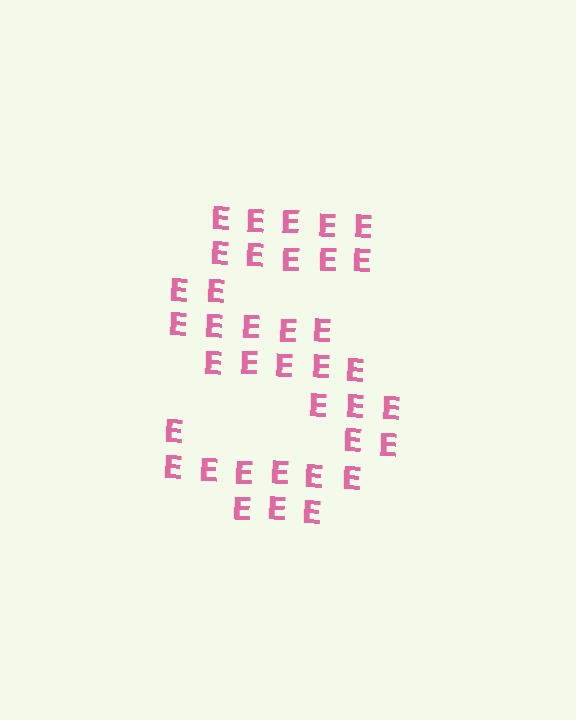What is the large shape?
The large shape is the letter S.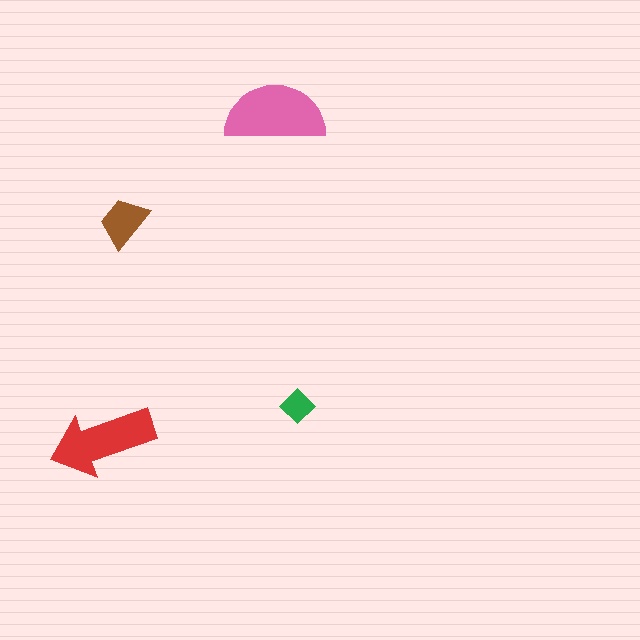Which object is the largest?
The pink semicircle.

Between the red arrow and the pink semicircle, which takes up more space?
The pink semicircle.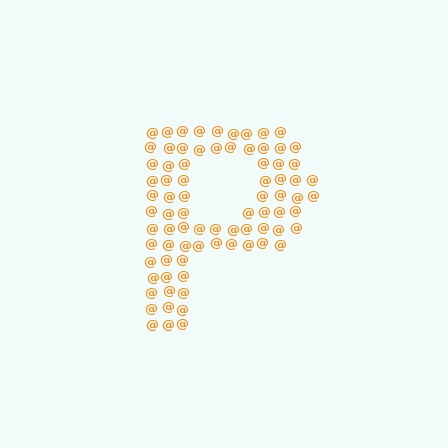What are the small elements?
The small elements are at signs.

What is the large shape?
The large shape is the letter P.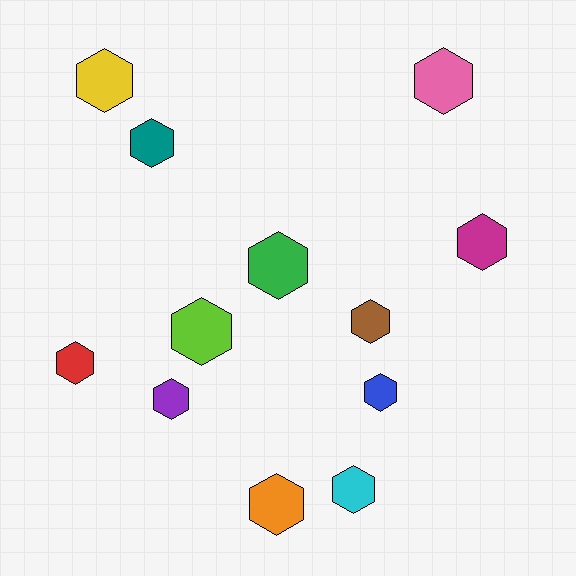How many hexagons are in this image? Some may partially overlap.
There are 12 hexagons.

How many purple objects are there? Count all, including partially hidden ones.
There is 1 purple object.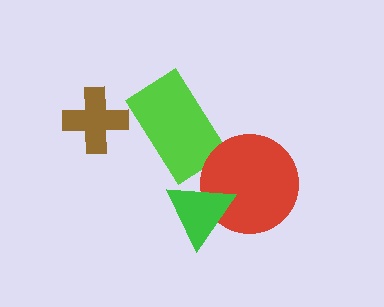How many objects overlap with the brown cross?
0 objects overlap with the brown cross.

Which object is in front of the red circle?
The green triangle is in front of the red circle.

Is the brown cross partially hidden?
No, no other shape covers it.